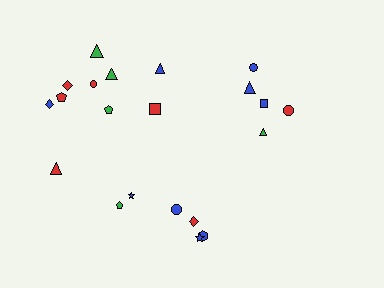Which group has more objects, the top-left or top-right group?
The top-left group.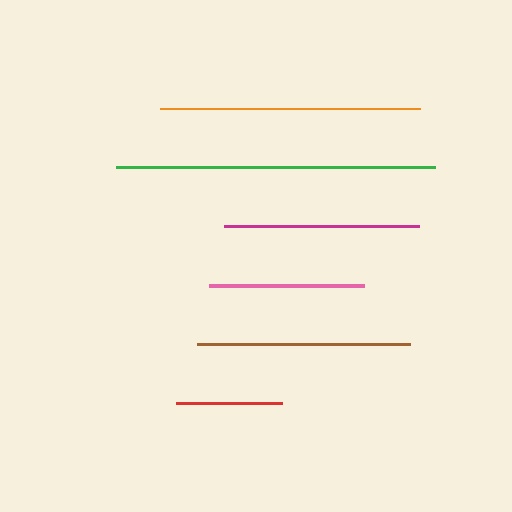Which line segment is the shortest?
The red line is the shortest at approximately 106 pixels.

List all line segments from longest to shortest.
From longest to shortest: green, orange, brown, magenta, pink, red.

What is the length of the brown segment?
The brown segment is approximately 213 pixels long.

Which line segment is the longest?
The green line is the longest at approximately 319 pixels.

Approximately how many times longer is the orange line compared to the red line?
The orange line is approximately 2.5 times the length of the red line.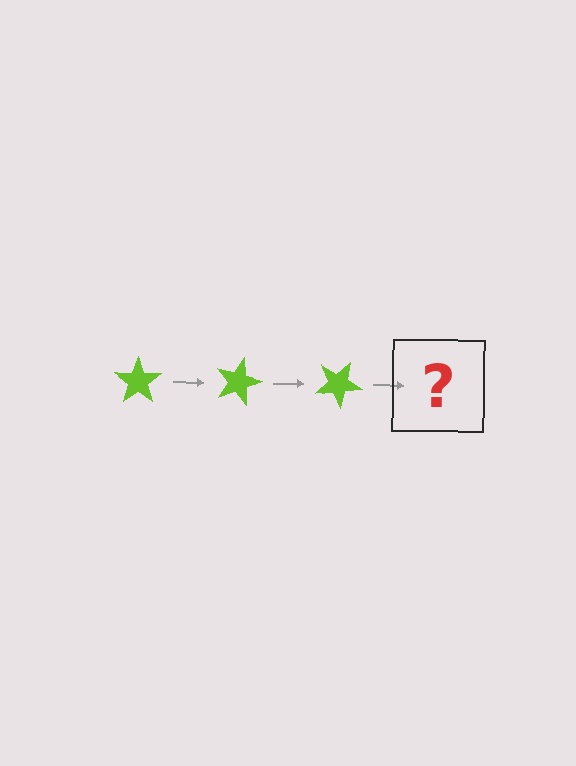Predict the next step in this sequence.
The next step is a lime star rotated 45 degrees.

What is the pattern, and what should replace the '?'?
The pattern is that the star rotates 15 degrees each step. The '?' should be a lime star rotated 45 degrees.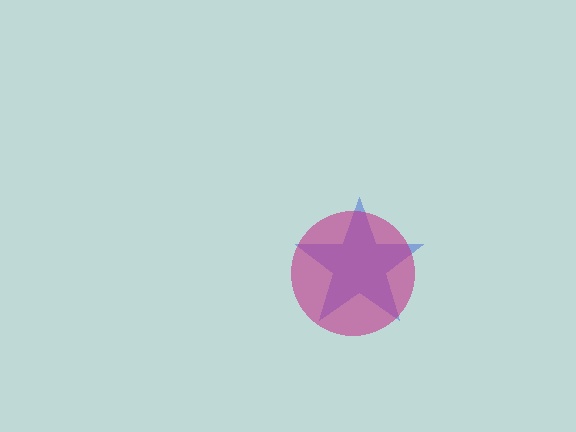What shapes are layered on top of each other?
The layered shapes are: a blue star, a magenta circle.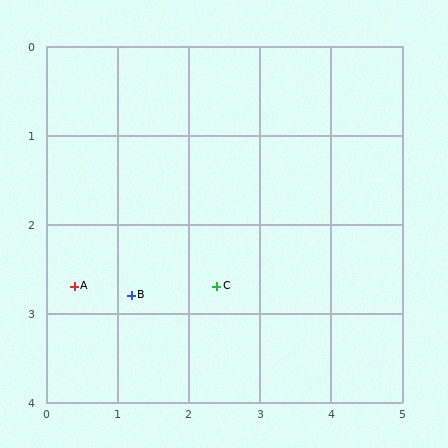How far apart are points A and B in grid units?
Points A and B are about 0.8 grid units apart.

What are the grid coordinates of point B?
Point B is at approximately (1.2, 2.8).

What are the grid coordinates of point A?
Point A is at approximately (0.4, 2.7).